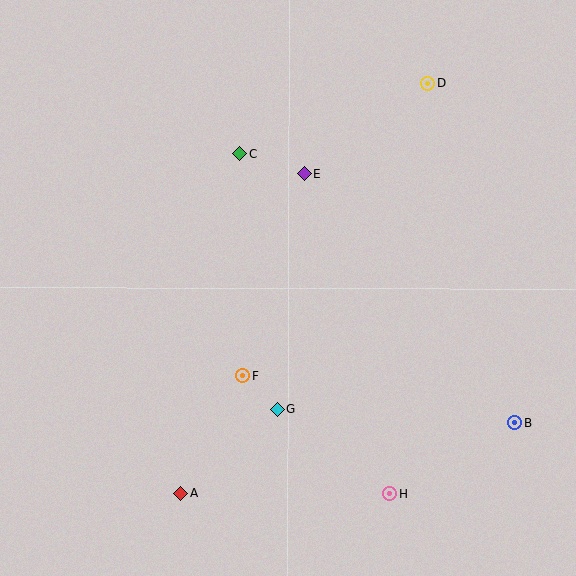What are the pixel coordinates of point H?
Point H is at (390, 494).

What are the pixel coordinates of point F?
Point F is at (242, 375).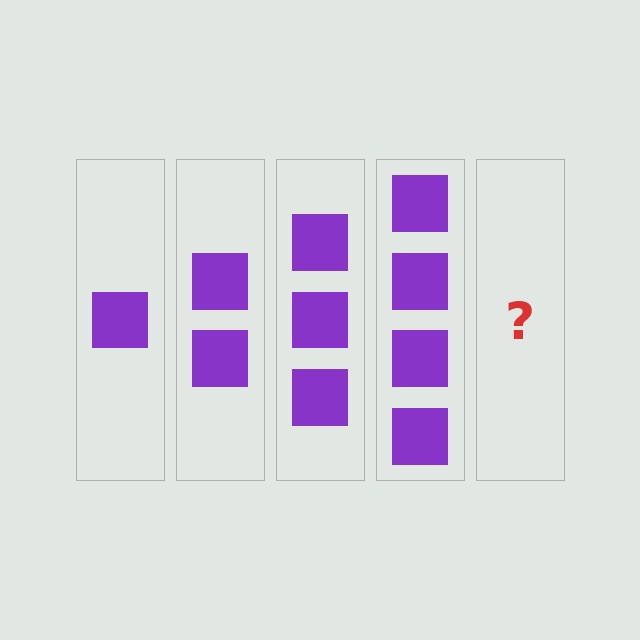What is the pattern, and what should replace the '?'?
The pattern is that each step adds one more square. The '?' should be 5 squares.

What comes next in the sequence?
The next element should be 5 squares.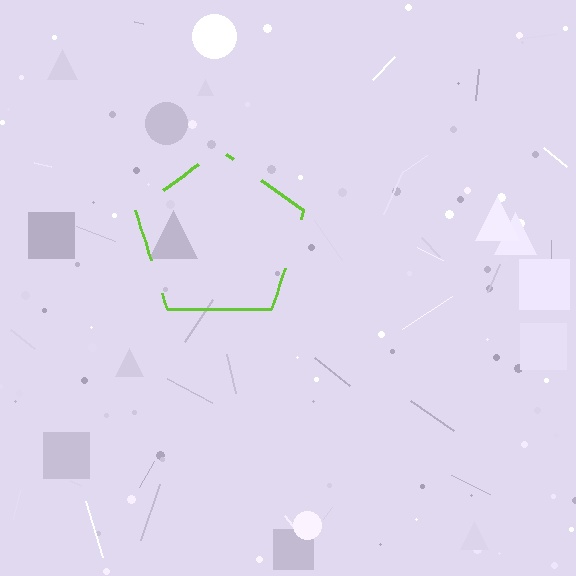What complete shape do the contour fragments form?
The contour fragments form a pentagon.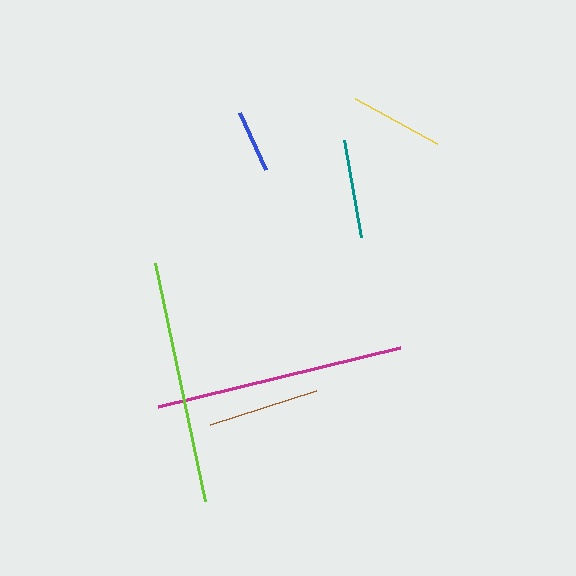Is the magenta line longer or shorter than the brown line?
The magenta line is longer than the brown line.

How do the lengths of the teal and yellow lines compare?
The teal and yellow lines are approximately the same length.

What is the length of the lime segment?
The lime segment is approximately 243 pixels long.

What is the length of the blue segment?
The blue segment is approximately 62 pixels long.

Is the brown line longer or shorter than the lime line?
The lime line is longer than the brown line.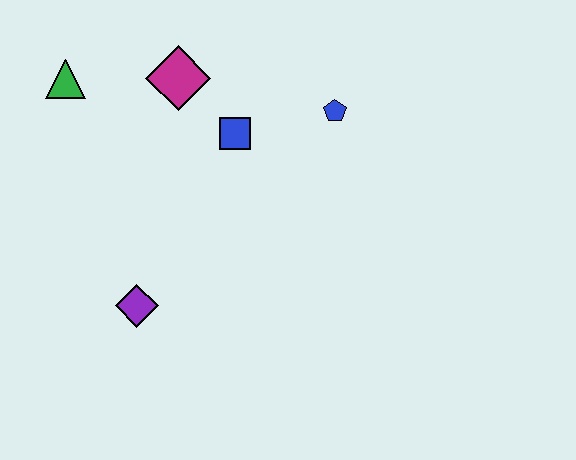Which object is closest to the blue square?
The magenta diamond is closest to the blue square.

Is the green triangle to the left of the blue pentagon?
Yes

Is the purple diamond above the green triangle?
No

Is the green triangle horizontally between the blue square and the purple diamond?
No